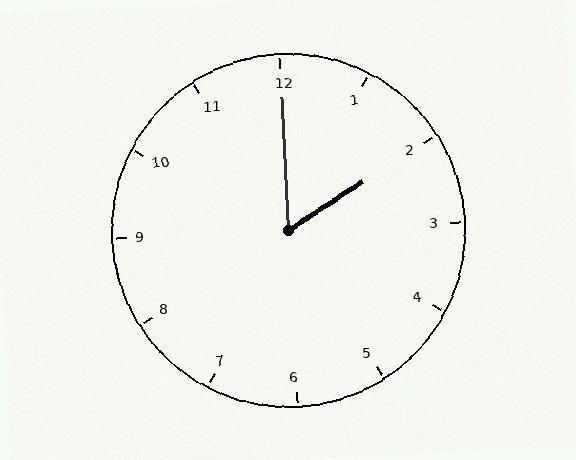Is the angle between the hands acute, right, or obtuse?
It is acute.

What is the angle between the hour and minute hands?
Approximately 60 degrees.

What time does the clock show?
2:00.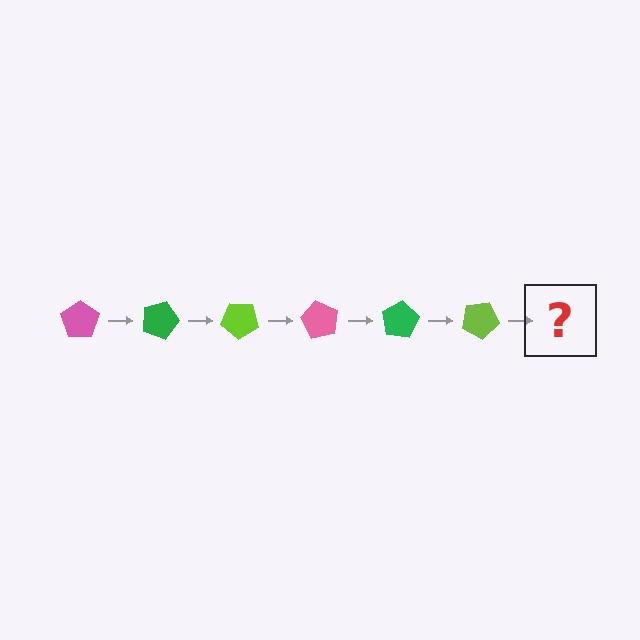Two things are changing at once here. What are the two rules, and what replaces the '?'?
The two rules are that it rotates 20 degrees each step and the color cycles through pink, green, and lime. The '?' should be a pink pentagon, rotated 120 degrees from the start.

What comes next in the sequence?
The next element should be a pink pentagon, rotated 120 degrees from the start.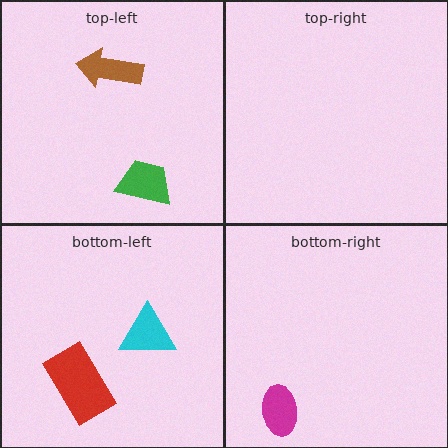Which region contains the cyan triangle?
The bottom-left region.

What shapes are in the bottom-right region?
The magenta ellipse.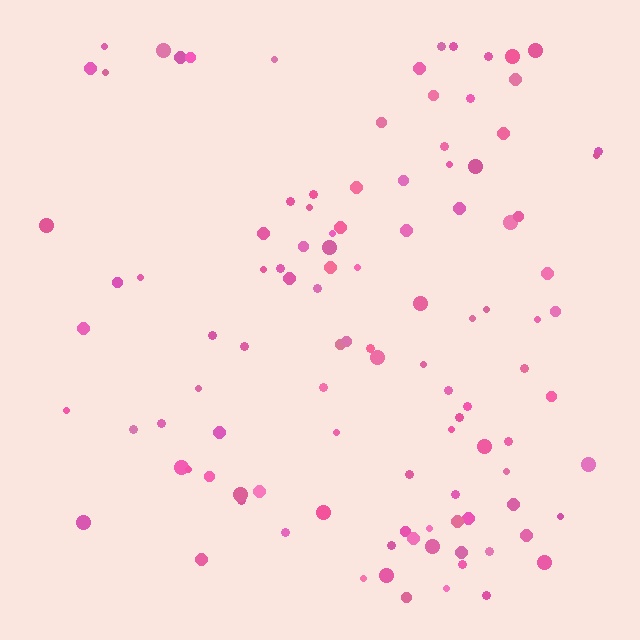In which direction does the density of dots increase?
From left to right, with the right side densest.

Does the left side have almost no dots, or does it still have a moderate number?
Still a moderate number, just noticeably fewer than the right.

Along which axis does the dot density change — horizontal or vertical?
Horizontal.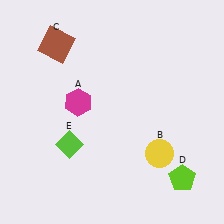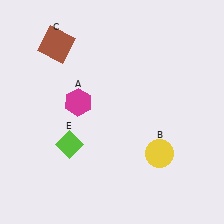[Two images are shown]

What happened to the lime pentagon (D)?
The lime pentagon (D) was removed in Image 2. It was in the bottom-right area of Image 1.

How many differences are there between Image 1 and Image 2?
There is 1 difference between the two images.